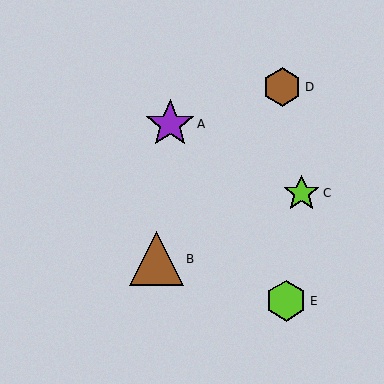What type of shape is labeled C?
Shape C is a lime star.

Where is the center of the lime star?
The center of the lime star is at (302, 193).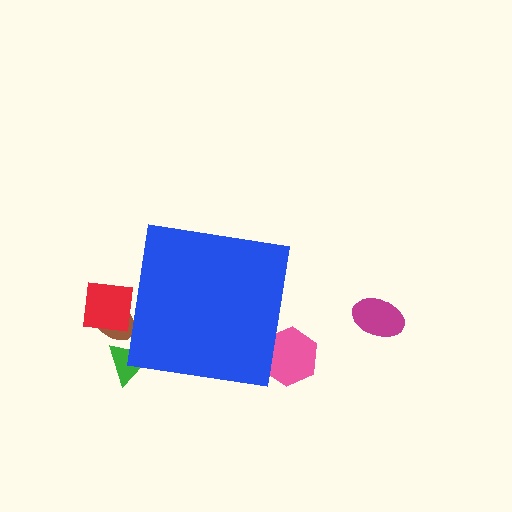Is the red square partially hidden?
Yes, the red square is partially hidden behind the blue square.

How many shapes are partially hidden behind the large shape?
4 shapes are partially hidden.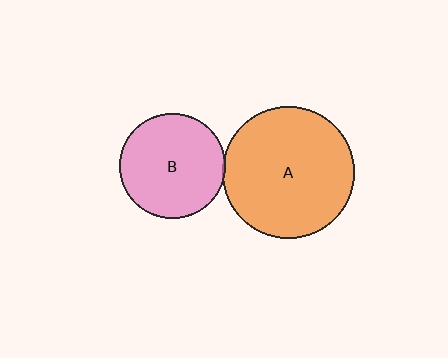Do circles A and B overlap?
Yes.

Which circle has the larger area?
Circle A (orange).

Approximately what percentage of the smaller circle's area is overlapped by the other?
Approximately 5%.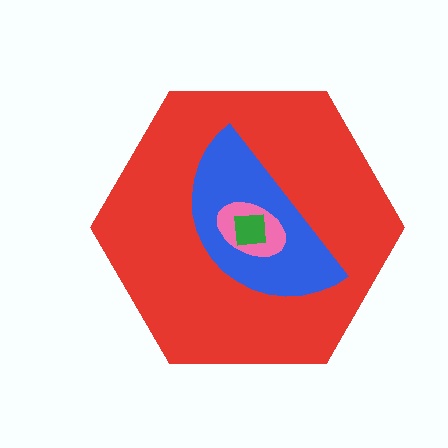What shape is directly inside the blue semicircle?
The pink ellipse.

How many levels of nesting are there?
4.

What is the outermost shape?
The red hexagon.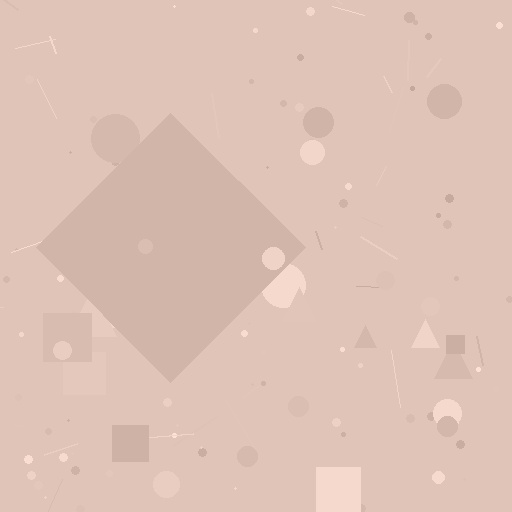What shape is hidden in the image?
A diamond is hidden in the image.